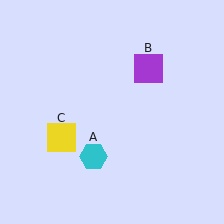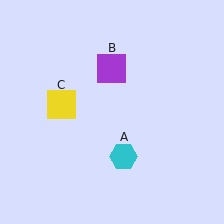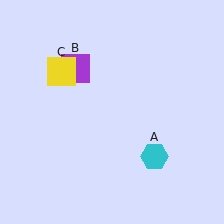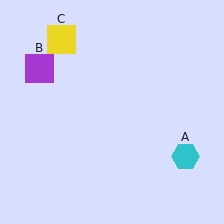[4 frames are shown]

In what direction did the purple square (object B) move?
The purple square (object B) moved left.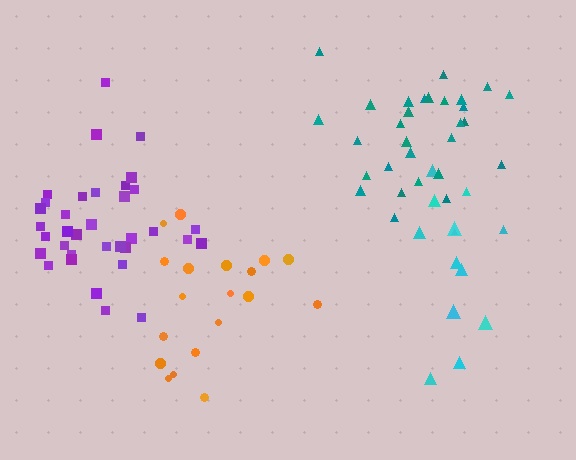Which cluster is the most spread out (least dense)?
Cyan.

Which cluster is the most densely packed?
Teal.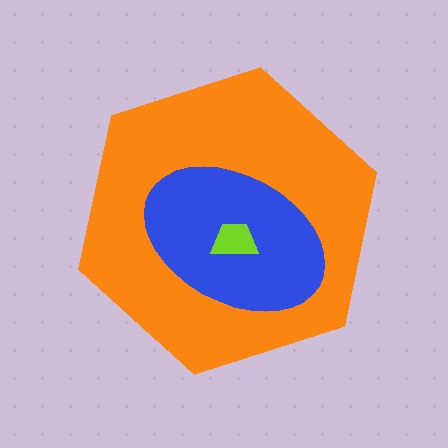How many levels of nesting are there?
3.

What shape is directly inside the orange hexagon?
The blue ellipse.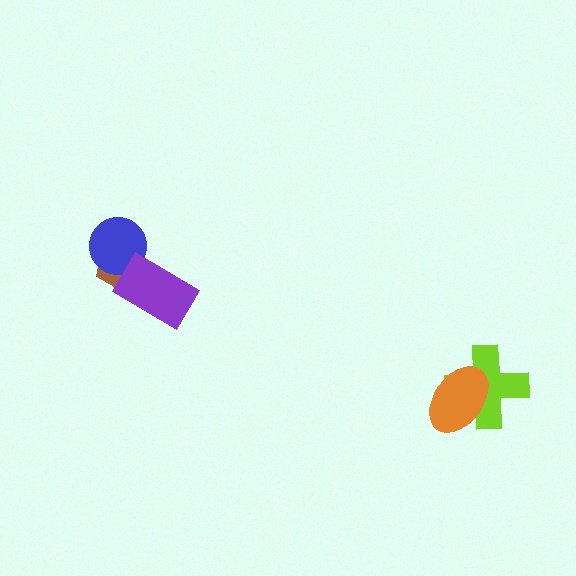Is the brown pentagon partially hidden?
Yes, it is partially covered by another shape.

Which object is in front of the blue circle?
The purple rectangle is in front of the blue circle.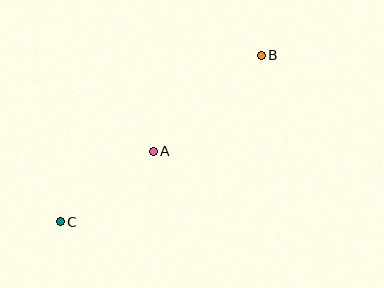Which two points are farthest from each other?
Points B and C are farthest from each other.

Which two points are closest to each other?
Points A and C are closest to each other.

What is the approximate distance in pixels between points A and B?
The distance between A and B is approximately 145 pixels.